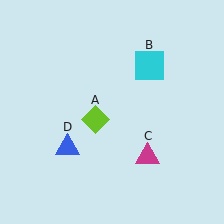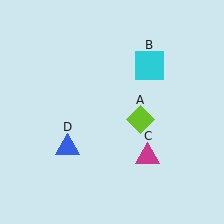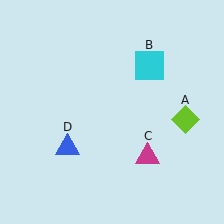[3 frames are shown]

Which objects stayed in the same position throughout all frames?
Cyan square (object B) and magenta triangle (object C) and blue triangle (object D) remained stationary.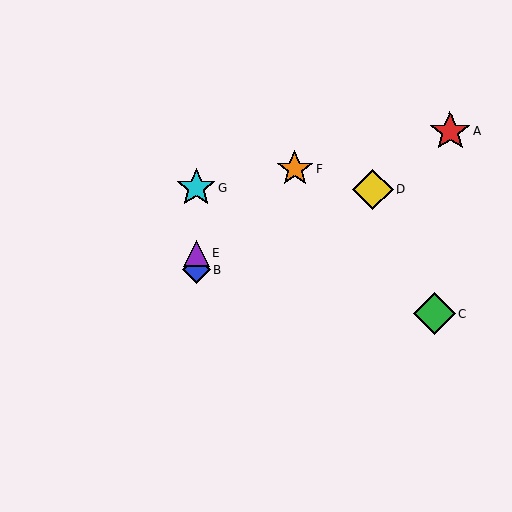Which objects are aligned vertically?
Objects B, E, G are aligned vertically.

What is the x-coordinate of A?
Object A is at x≈450.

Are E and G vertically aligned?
Yes, both are at x≈196.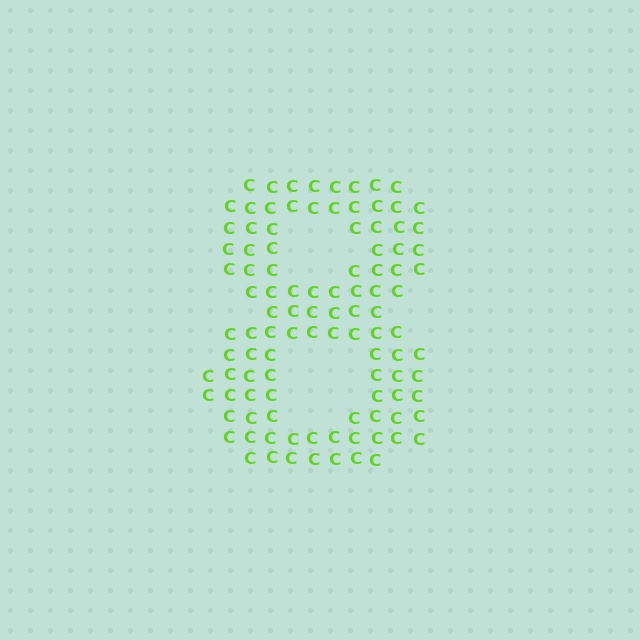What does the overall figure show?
The overall figure shows the digit 8.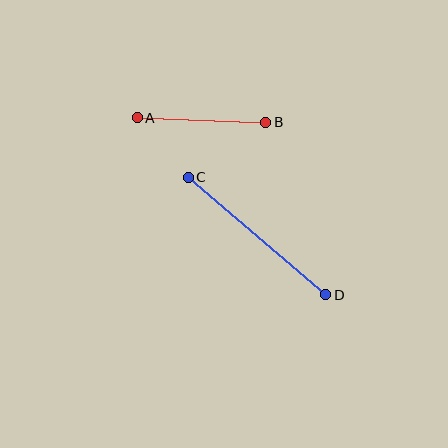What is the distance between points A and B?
The distance is approximately 129 pixels.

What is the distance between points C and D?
The distance is approximately 181 pixels.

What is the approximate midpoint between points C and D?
The midpoint is at approximately (257, 236) pixels.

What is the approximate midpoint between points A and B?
The midpoint is at approximately (201, 120) pixels.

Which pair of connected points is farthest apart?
Points C and D are farthest apart.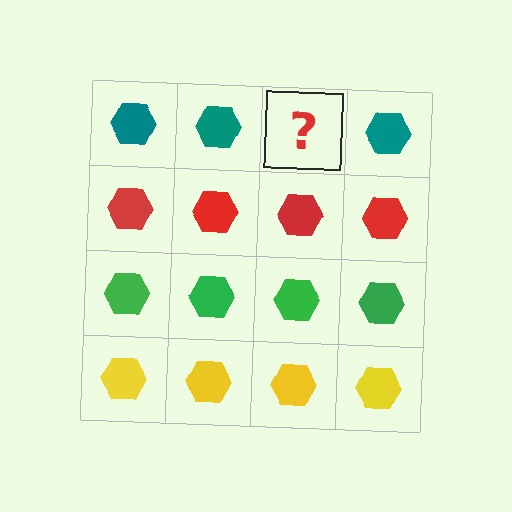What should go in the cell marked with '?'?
The missing cell should contain a teal hexagon.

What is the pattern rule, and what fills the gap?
The rule is that each row has a consistent color. The gap should be filled with a teal hexagon.